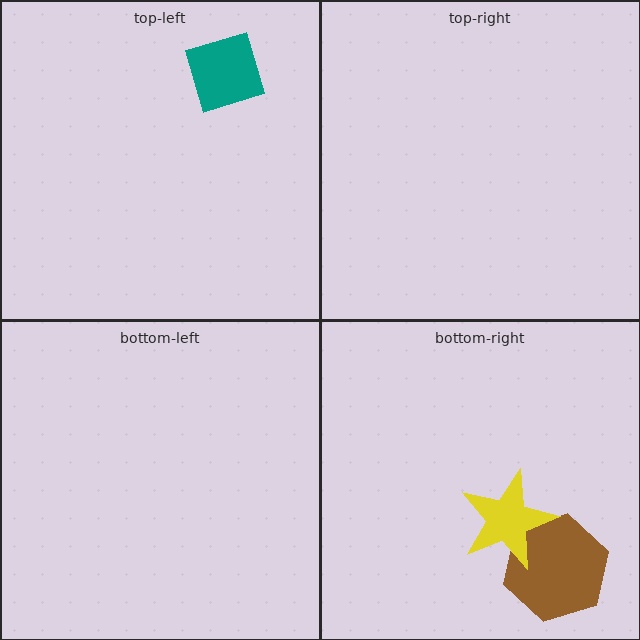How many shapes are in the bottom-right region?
2.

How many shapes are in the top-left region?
1.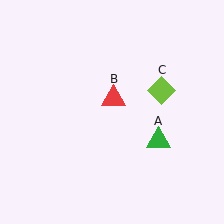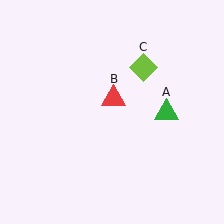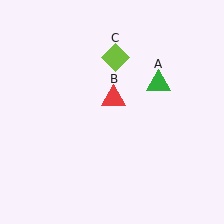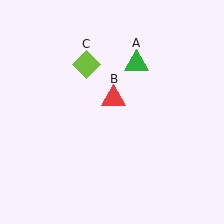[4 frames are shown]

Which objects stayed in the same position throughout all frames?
Red triangle (object B) remained stationary.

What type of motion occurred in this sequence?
The green triangle (object A), lime diamond (object C) rotated counterclockwise around the center of the scene.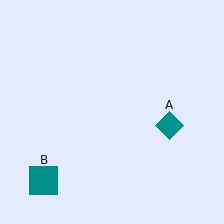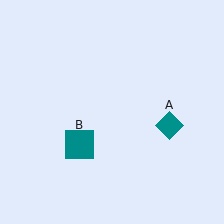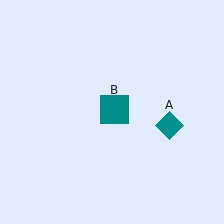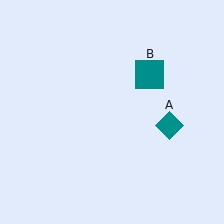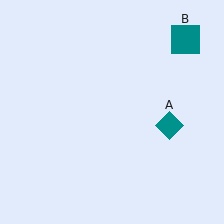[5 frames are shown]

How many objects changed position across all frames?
1 object changed position: teal square (object B).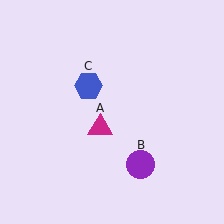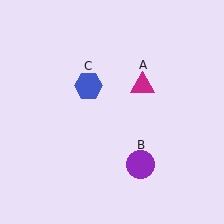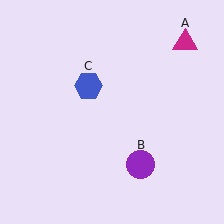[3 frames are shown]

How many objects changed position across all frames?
1 object changed position: magenta triangle (object A).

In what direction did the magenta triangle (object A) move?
The magenta triangle (object A) moved up and to the right.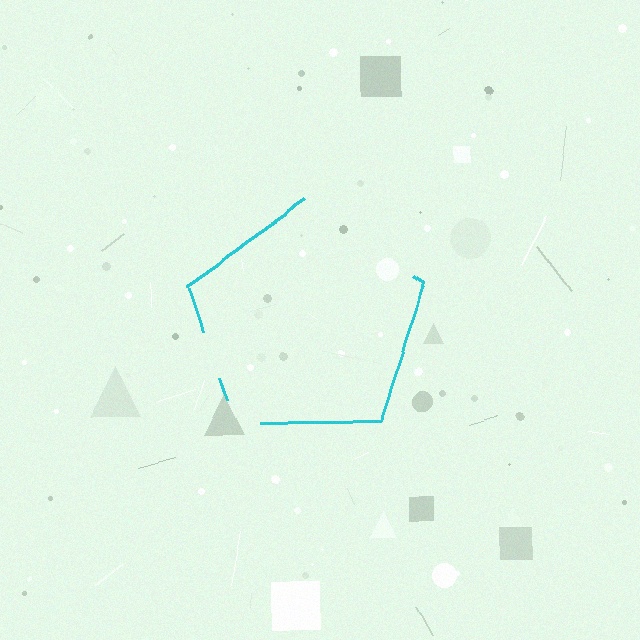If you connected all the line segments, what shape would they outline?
They would outline a pentagon.